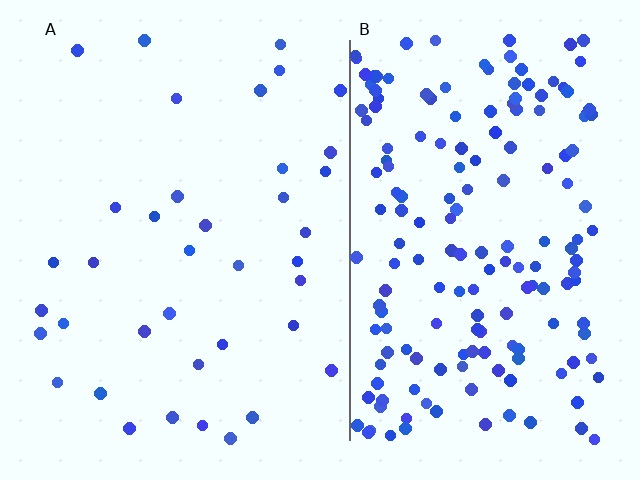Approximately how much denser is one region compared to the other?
Approximately 4.7× — region B over region A.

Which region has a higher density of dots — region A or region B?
B (the right).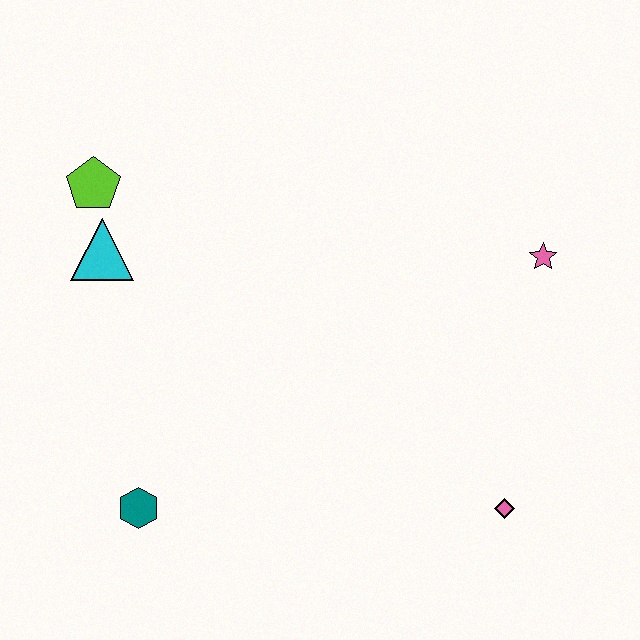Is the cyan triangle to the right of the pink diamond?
No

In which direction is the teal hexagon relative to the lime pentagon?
The teal hexagon is below the lime pentagon.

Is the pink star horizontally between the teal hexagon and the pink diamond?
No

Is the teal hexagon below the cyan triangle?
Yes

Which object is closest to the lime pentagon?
The cyan triangle is closest to the lime pentagon.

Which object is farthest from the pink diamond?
The lime pentagon is farthest from the pink diamond.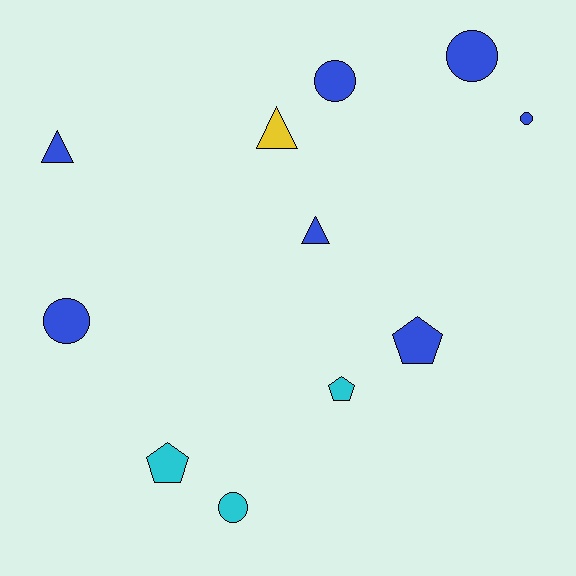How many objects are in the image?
There are 11 objects.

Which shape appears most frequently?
Circle, with 5 objects.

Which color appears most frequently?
Blue, with 7 objects.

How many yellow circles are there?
There are no yellow circles.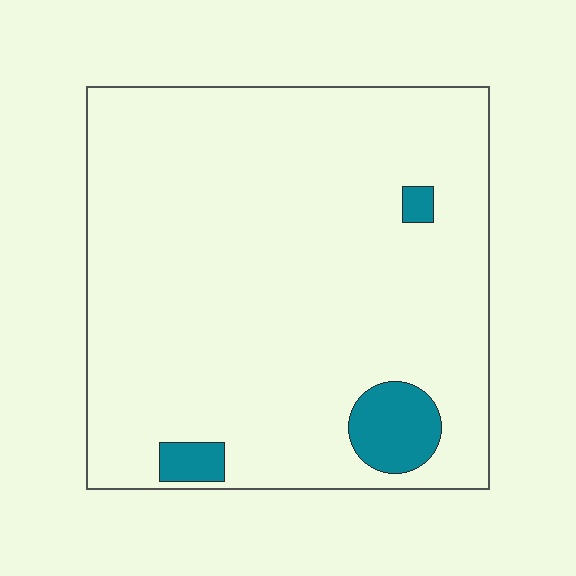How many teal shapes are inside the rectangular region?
3.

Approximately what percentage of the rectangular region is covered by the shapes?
Approximately 5%.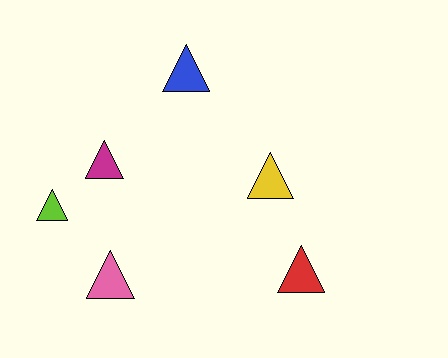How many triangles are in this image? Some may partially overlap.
There are 6 triangles.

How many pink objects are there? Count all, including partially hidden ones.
There is 1 pink object.